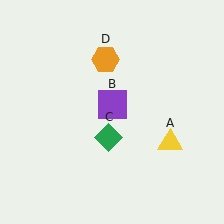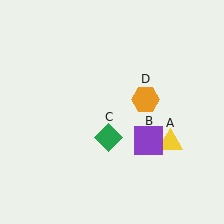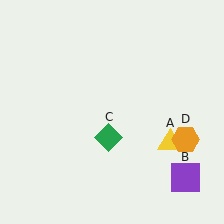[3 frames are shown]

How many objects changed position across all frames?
2 objects changed position: purple square (object B), orange hexagon (object D).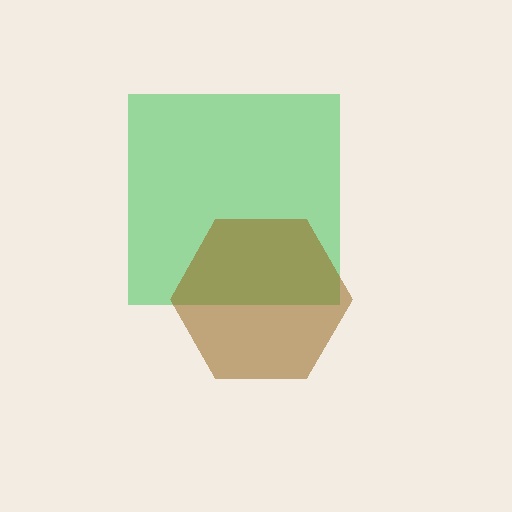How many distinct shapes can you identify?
There are 2 distinct shapes: a green square, a brown hexagon.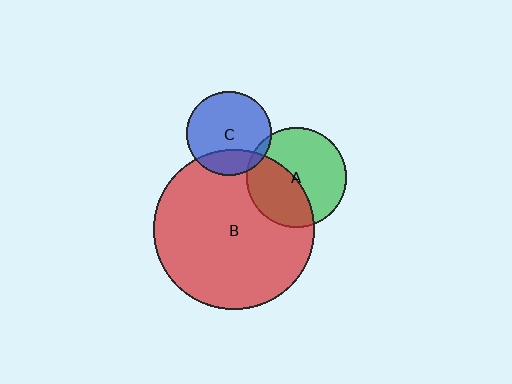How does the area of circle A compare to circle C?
Approximately 1.4 times.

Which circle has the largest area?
Circle B (red).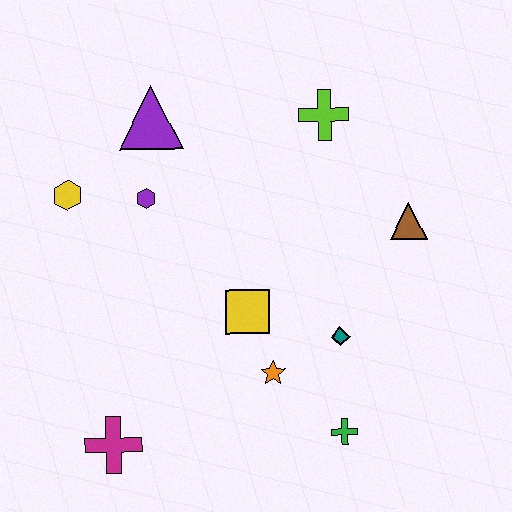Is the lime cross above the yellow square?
Yes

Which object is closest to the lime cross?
The brown triangle is closest to the lime cross.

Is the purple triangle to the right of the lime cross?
No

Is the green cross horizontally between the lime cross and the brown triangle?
Yes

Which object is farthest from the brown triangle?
The magenta cross is farthest from the brown triangle.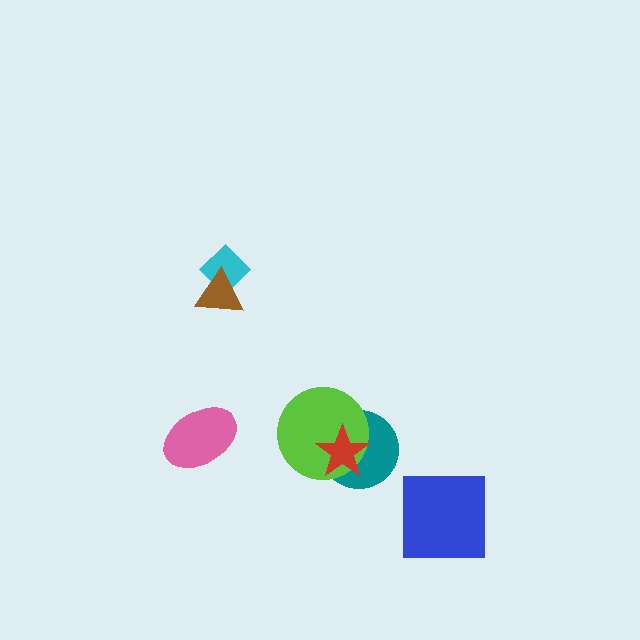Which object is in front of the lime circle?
The red star is in front of the lime circle.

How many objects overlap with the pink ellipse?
0 objects overlap with the pink ellipse.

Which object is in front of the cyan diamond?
The brown triangle is in front of the cyan diamond.